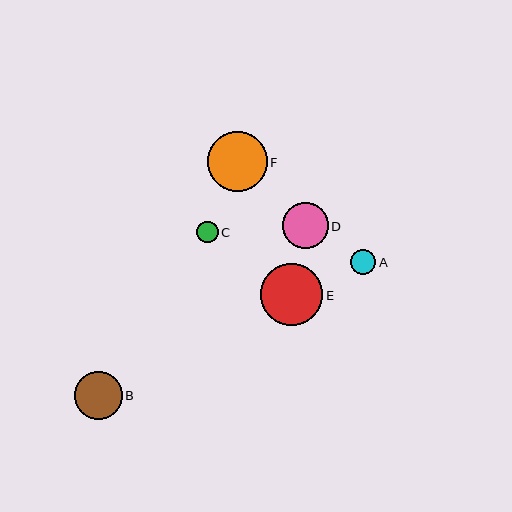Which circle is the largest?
Circle E is the largest with a size of approximately 62 pixels.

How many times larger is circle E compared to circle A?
Circle E is approximately 2.5 times the size of circle A.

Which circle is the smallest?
Circle C is the smallest with a size of approximately 21 pixels.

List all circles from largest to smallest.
From largest to smallest: E, F, B, D, A, C.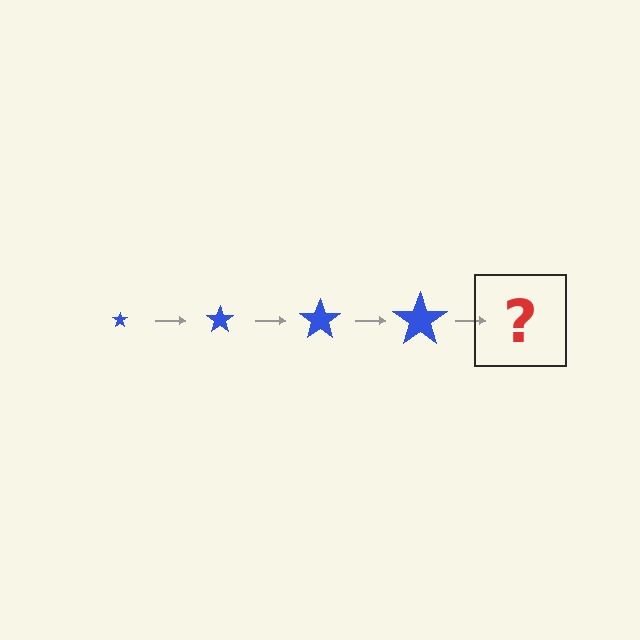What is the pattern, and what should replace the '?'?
The pattern is that the star gets progressively larger each step. The '?' should be a blue star, larger than the previous one.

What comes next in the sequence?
The next element should be a blue star, larger than the previous one.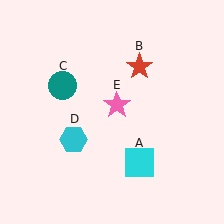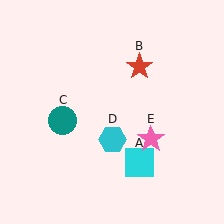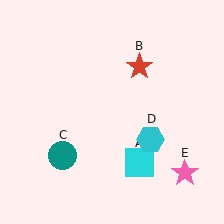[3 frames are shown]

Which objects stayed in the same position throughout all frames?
Cyan square (object A) and red star (object B) remained stationary.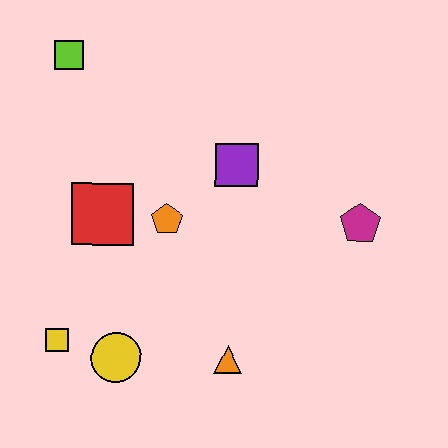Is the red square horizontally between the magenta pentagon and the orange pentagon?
No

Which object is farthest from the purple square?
The yellow square is farthest from the purple square.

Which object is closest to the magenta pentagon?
The purple square is closest to the magenta pentagon.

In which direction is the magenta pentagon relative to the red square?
The magenta pentagon is to the right of the red square.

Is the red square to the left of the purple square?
Yes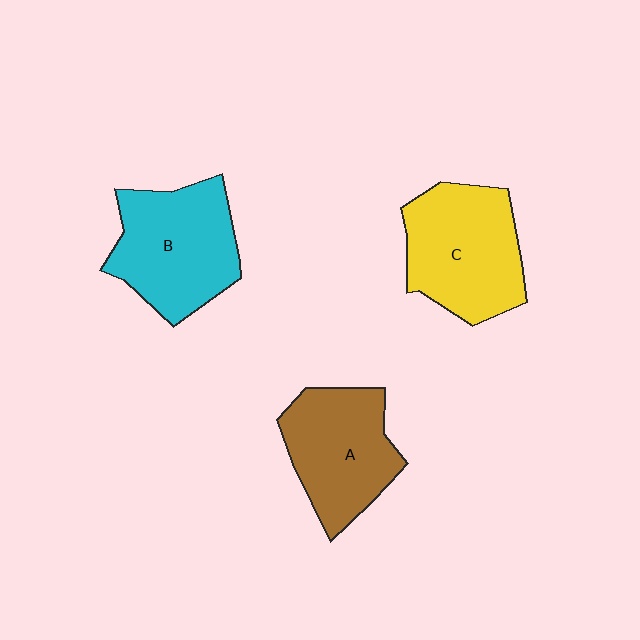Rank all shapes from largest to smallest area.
From largest to smallest: B (cyan), C (yellow), A (brown).